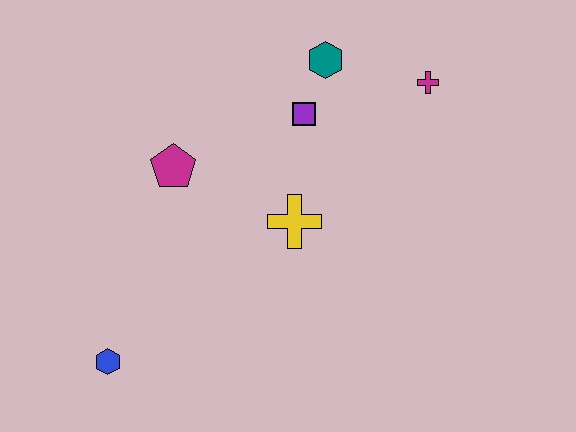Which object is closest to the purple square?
The teal hexagon is closest to the purple square.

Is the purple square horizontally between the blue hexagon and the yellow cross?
No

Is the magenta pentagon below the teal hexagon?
Yes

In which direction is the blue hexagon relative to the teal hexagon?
The blue hexagon is below the teal hexagon.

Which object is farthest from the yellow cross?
The blue hexagon is farthest from the yellow cross.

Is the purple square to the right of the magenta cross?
No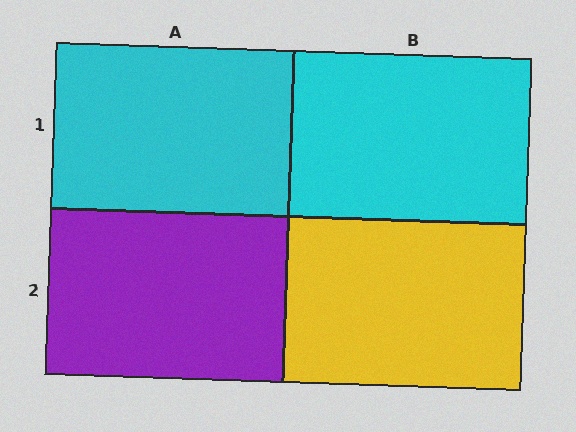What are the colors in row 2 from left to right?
Purple, yellow.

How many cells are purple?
1 cell is purple.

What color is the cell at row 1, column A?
Cyan.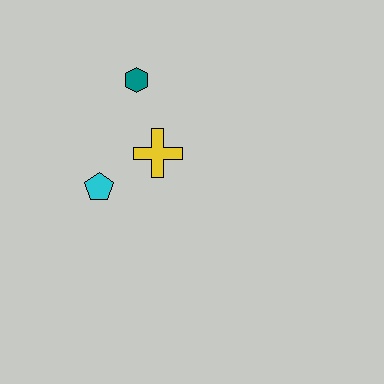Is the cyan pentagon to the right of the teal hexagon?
No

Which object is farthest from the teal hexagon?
The cyan pentagon is farthest from the teal hexagon.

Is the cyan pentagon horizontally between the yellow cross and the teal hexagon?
No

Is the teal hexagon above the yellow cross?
Yes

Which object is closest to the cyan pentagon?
The yellow cross is closest to the cyan pentagon.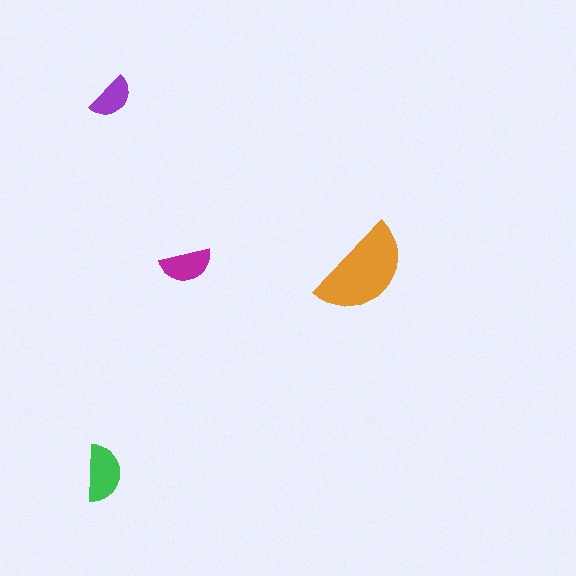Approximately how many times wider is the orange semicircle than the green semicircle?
About 1.5 times wider.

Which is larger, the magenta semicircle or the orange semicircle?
The orange one.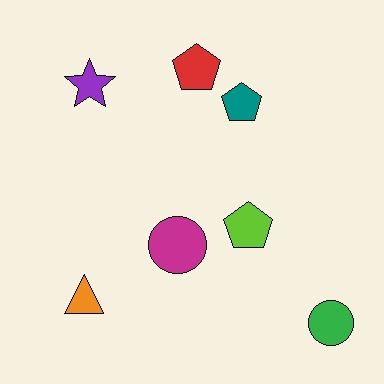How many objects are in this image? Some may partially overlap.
There are 7 objects.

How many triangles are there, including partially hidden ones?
There is 1 triangle.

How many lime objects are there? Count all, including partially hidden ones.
There is 1 lime object.